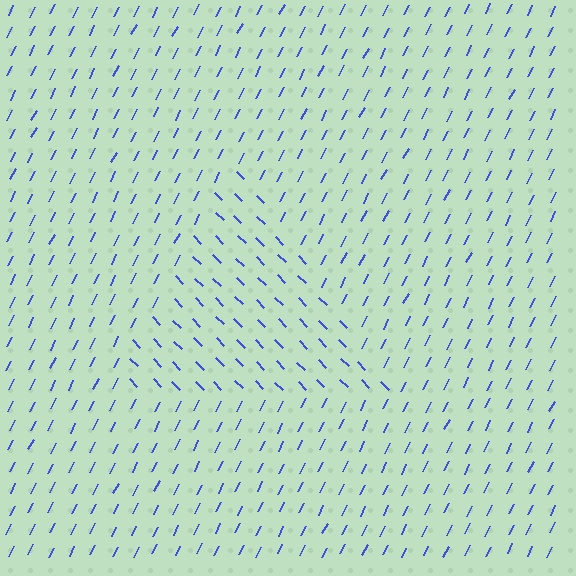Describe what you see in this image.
The image is filled with small blue line segments. A triangle region in the image has lines oriented differently from the surrounding lines, creating a visible texture boundary.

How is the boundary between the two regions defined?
The boundary is defined purely by a change in line orientation (approximately 71 degrees difference). All lines are the same color and thickness.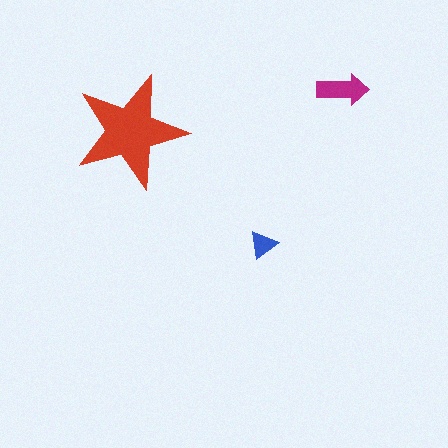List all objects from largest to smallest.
The red star, the magenta arrow, the blue triangle.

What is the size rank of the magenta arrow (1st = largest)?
2nd.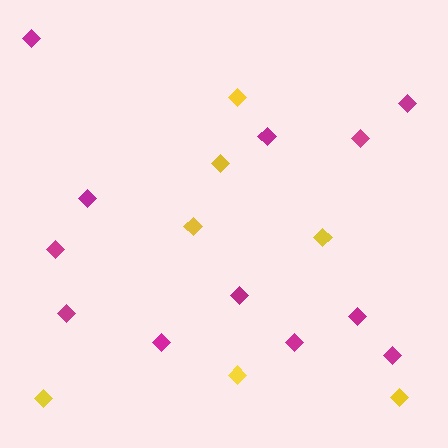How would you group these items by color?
There are 2 groups: one group of magenta diamonds (12) and one group of yellow diamonds (7).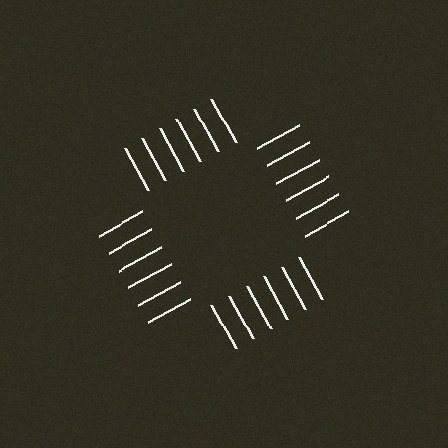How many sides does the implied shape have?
4 sides — the line-ends trace a square.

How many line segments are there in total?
24 — 6 along each of the 4 edges.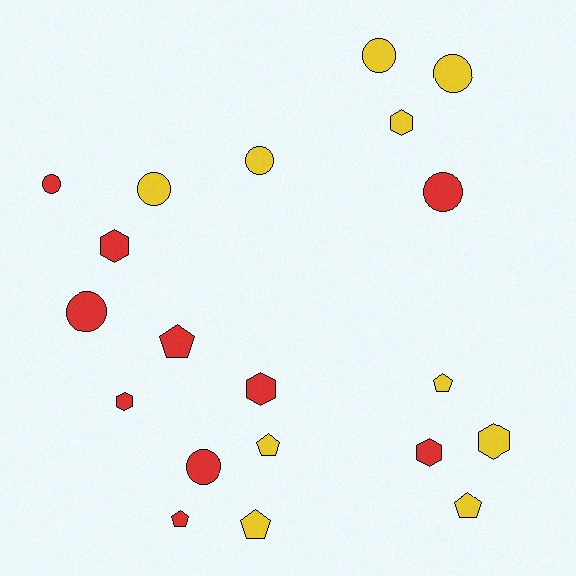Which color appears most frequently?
Yellow, with 10 objects.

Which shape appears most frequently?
Circle, with 8 objects.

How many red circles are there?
There are 4 red circles.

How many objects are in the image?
There are 20 objects.